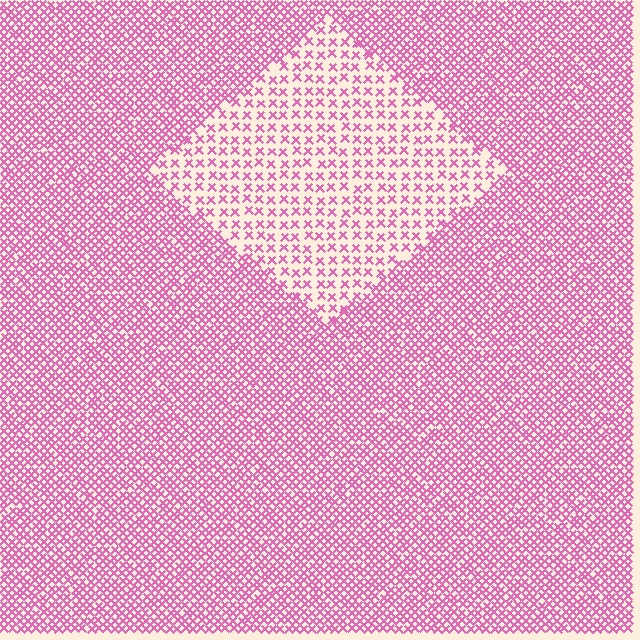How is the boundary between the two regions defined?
The boundary is defined by a change in element density (approximately 2.3x ratio). All elements are the same color, size, and shape.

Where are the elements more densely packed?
The elements are more densely packed outside the diamond boundary.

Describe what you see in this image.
The image contains small pink elements arranged at two different densities. A diamond-shaped region is visible where the elements are less densely packed than the surrounding area.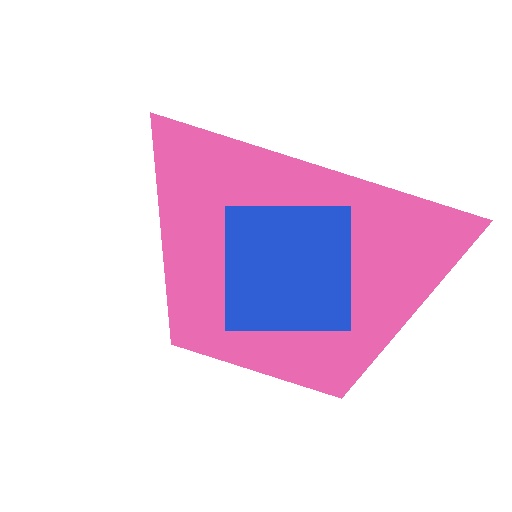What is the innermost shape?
The blue square.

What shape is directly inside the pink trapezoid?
The blue square.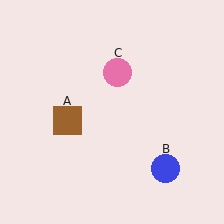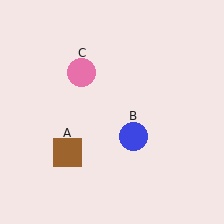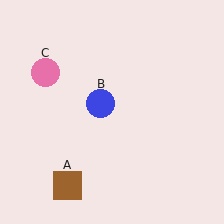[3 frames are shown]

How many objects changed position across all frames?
3 objects changed position: brown square (object A), blue circle (object B), pink circle (object C).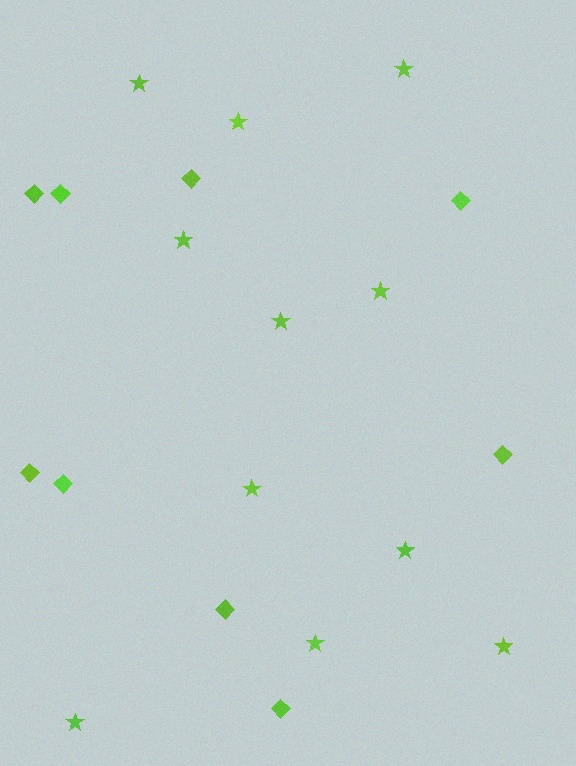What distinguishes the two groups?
There are 2 groups: one group of stars (11) and one group of diamonds (9).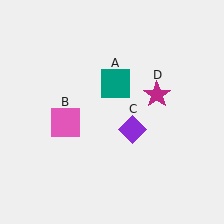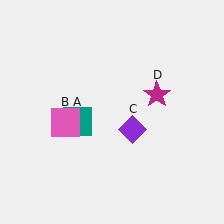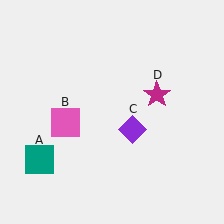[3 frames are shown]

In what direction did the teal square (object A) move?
The teal square (object A) moved down and to the left.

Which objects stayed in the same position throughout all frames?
Pink square (object B) and purple diamond (object C) and magenta star (object D) remained stationary.